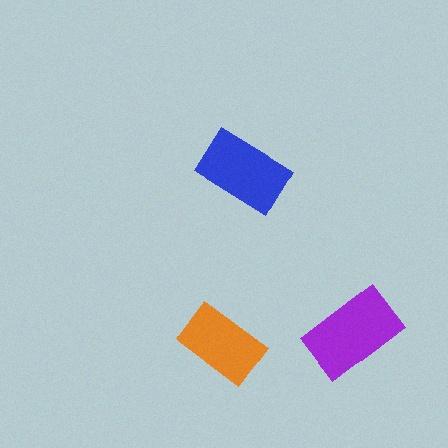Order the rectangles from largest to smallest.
the purple one, the blue one, the orange one.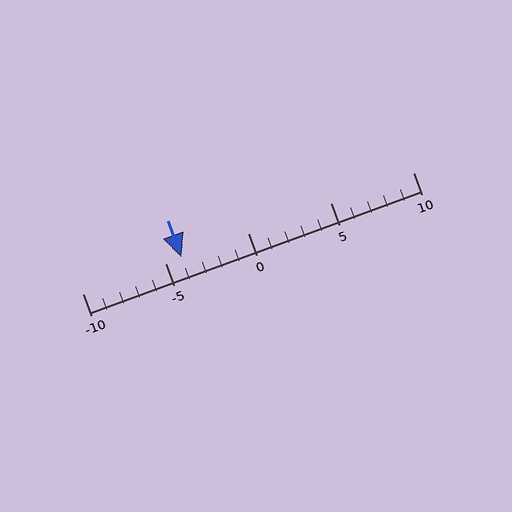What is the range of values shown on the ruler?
The ruler shows values from -10 to 10.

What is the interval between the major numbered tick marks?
The major tick marks are spaced 5 units apart.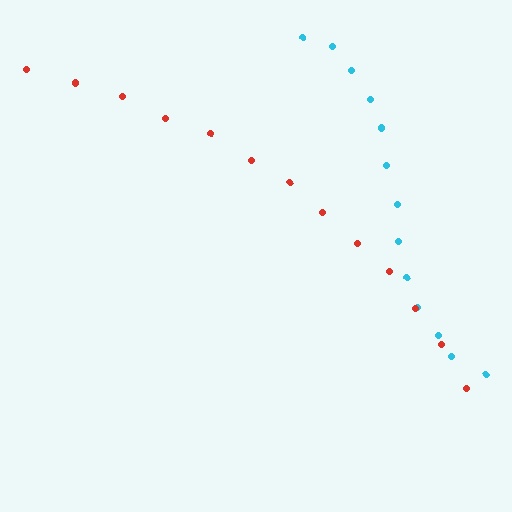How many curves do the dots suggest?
There are 2 distinct paths.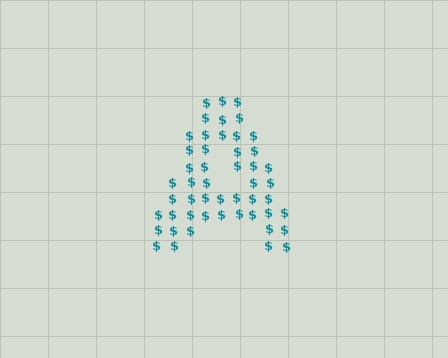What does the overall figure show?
The overall figure shows the letter A.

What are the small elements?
The small elements are dollar signs.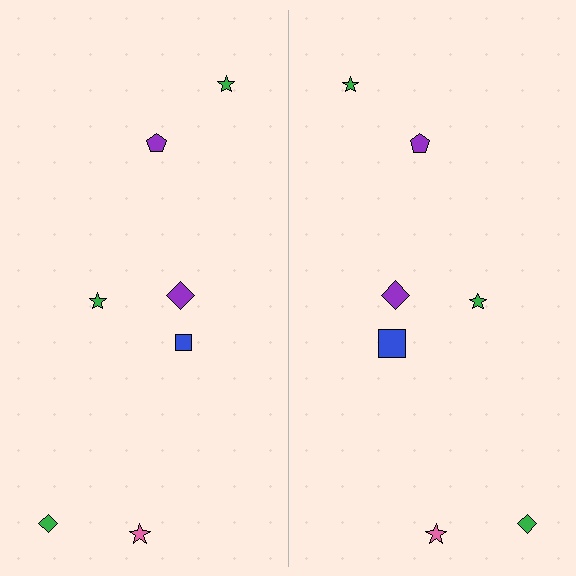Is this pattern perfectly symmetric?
No, the pattern is not perfectly symmetric. The blue square on the right side has a different size than its mirror counterpart.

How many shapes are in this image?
There are 14 shapes in this image.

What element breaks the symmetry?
The blue square on the right side has a different size than its mirror counterpart.